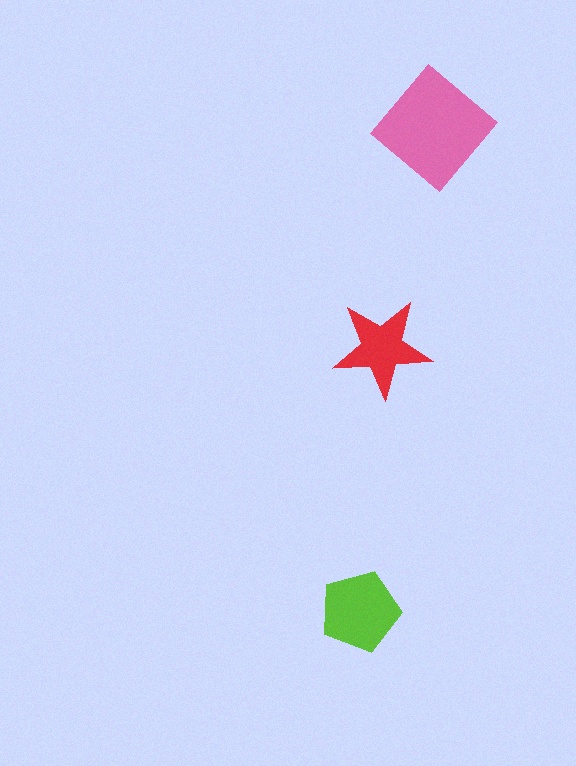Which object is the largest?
The pink diamond.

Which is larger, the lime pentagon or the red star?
The lime pentagon.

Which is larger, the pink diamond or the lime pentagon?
The pink diamond.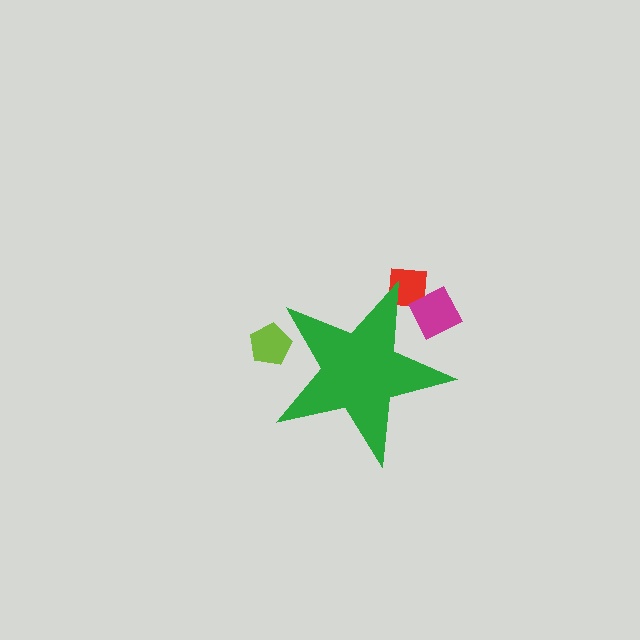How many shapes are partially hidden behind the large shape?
3 shapes are partially hidden.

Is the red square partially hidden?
Yes, the red square is partially hidden behind the green star.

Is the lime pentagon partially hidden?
Yes, the lime pentagon is partially hidden behind the green star.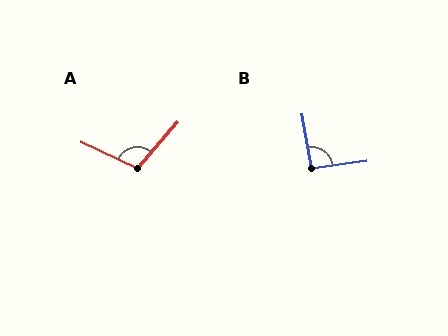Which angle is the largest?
A, at approximately 106 degrees.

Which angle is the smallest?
B, at approximately 92 degrees.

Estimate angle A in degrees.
Approximately 106 degrees.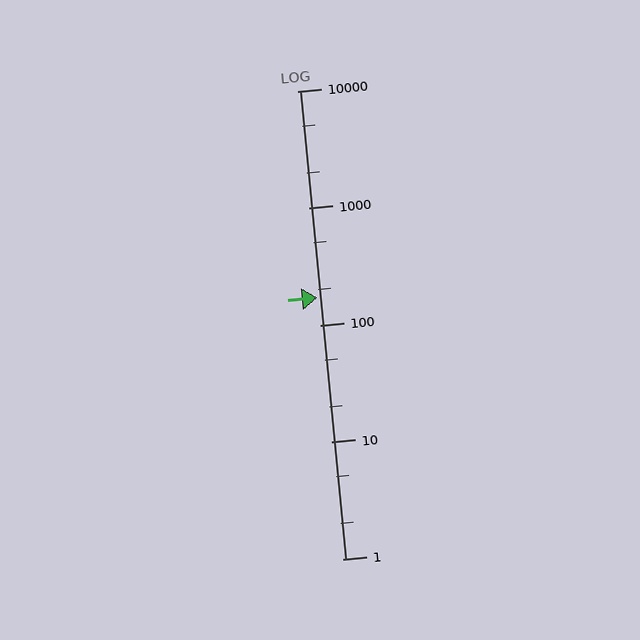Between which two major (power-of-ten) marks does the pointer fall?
The pointer is between 100 and 1000.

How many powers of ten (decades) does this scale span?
The scale spans 4 decades, from 1 to 10000.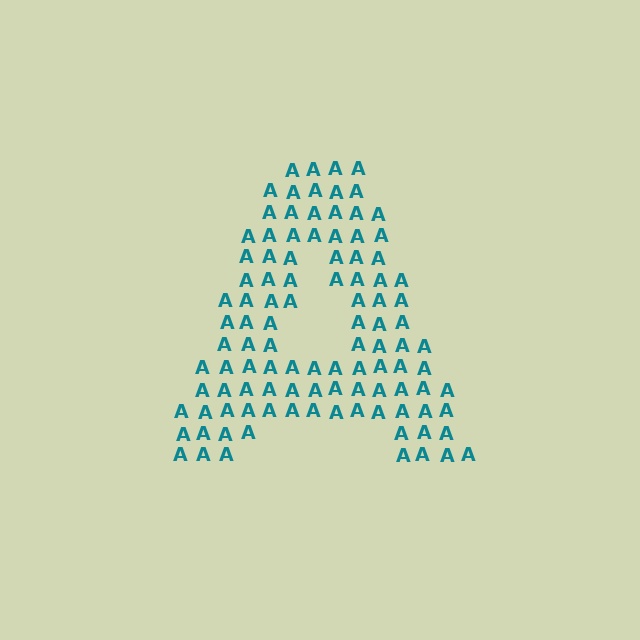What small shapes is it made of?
It is made of small letter A's.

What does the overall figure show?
The overall figure shows the letter A.